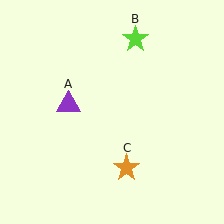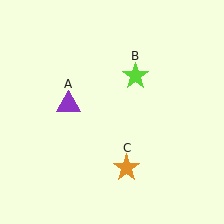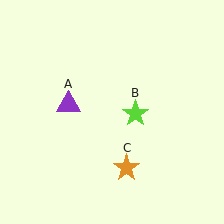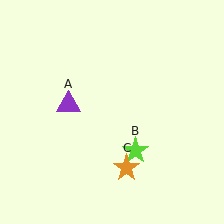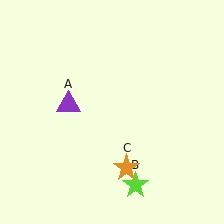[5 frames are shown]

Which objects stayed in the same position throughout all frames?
Purple triangle (object A) and orange star (object C) remained stationary.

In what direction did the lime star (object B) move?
The lime star (object B) moved down.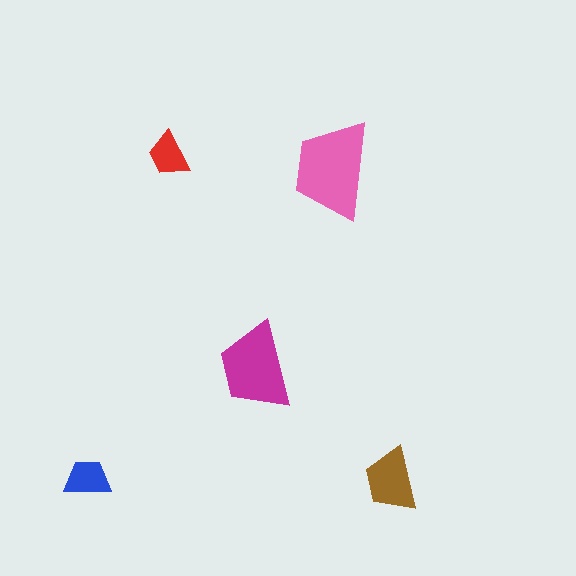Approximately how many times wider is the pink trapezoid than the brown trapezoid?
About 1.5 times wider.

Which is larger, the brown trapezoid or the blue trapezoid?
The brown one.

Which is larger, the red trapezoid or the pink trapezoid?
The pink one.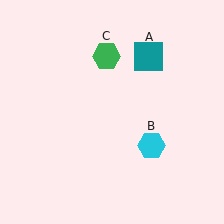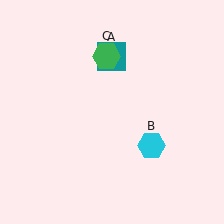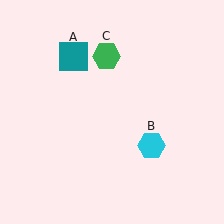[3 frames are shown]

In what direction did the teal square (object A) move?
The teal square (object A) moved left.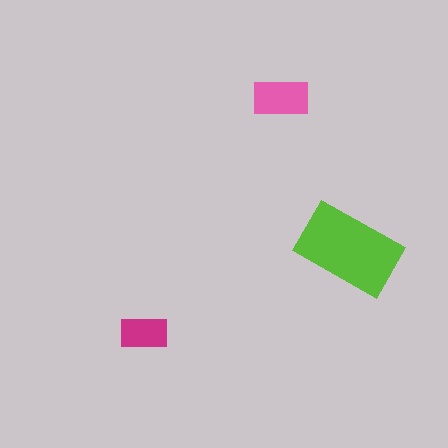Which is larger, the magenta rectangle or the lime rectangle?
The lime one.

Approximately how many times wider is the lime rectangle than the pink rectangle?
About 2 times wider.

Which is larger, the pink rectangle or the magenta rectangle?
The pink one.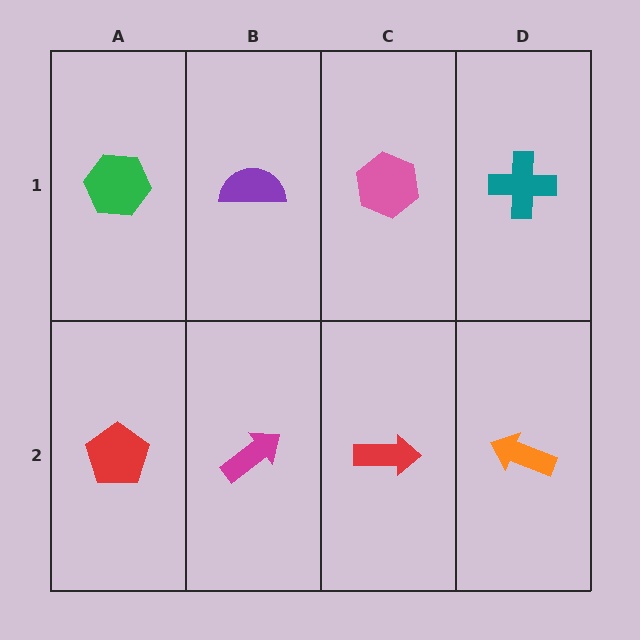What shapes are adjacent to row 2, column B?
A purple semicircle (row 1, column B), a red pentagon (row 2, column A), a red arrow (row 2, column C).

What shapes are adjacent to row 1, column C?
A red arrow (row 2, column C), a purple semicircle (row 1, column B), a teal cross (row 1, column D).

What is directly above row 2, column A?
A green hexagon.